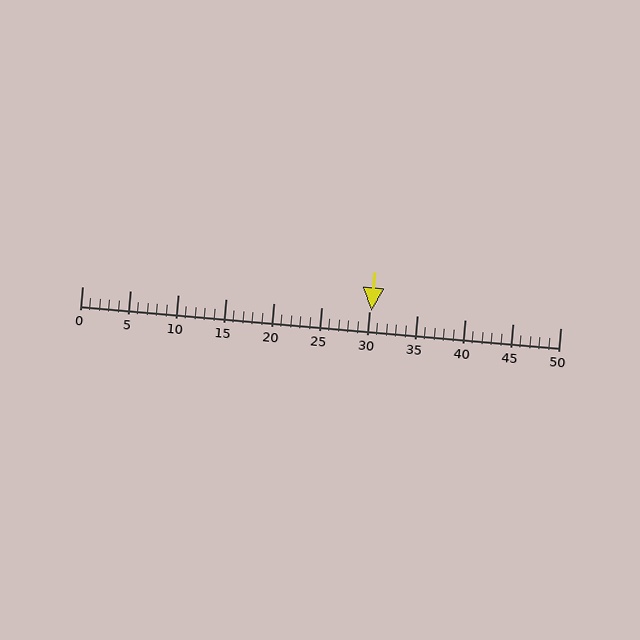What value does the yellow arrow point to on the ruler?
The yellow arrow points to approximately 30.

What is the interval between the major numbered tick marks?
The major tick marks are spaced 5 units apart.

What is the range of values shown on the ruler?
The ruler shows values from 0 to 50.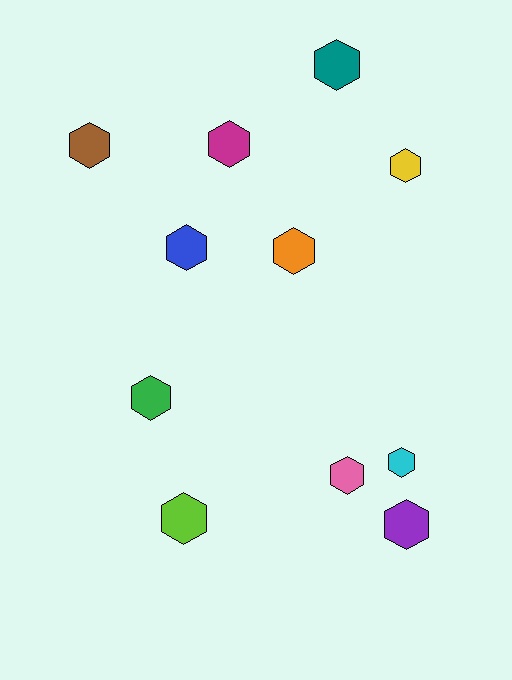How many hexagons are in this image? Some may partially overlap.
There are 11 hexagons.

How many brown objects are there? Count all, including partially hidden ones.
There is 1 brown object.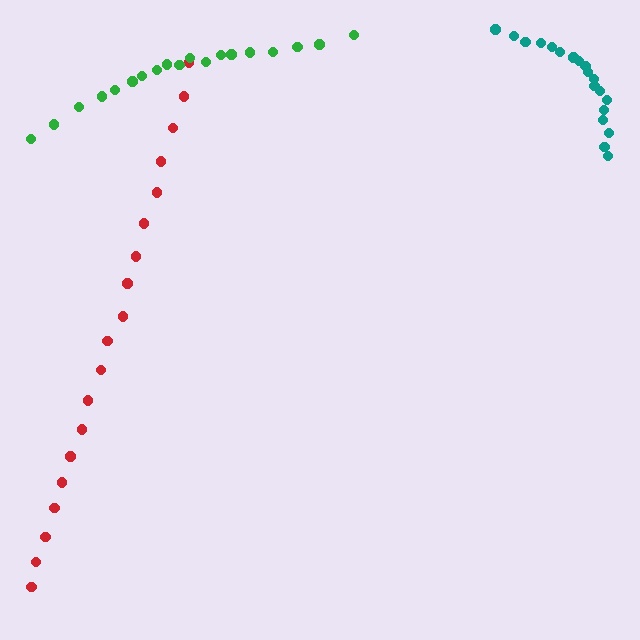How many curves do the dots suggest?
There are 3 distinct paths.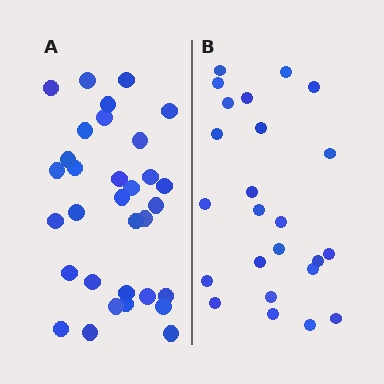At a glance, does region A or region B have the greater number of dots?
Region A (the left region) has more dots.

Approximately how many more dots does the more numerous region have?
Region A has roughly 8 or so more dots than region B.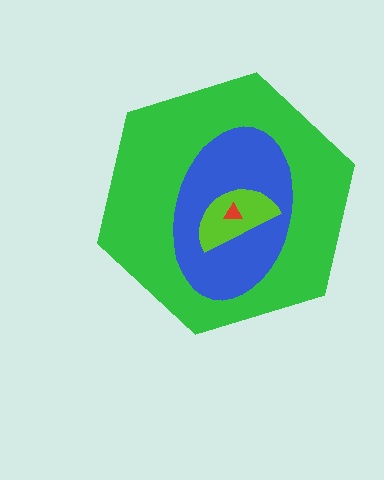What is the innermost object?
The red triangle.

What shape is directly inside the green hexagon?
The blue ellipse.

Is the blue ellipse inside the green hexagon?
Yes.